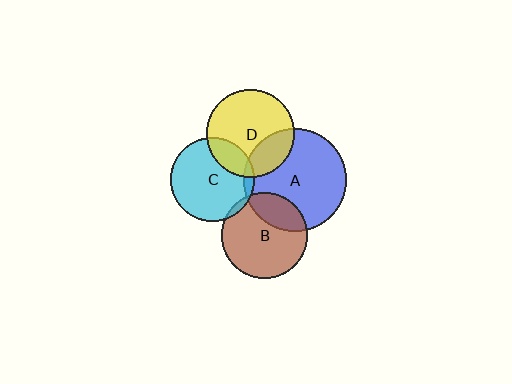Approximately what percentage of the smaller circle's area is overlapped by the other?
Approximately 25%.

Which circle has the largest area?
Circle A (blue).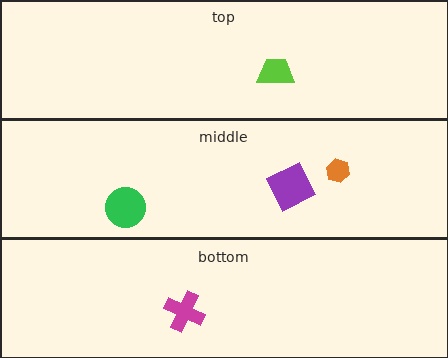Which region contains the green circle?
The middle region.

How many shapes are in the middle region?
3.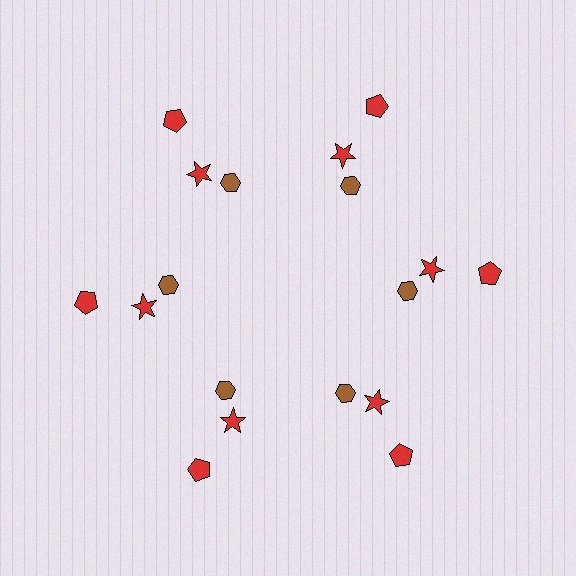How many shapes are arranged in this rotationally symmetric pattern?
There are 18 shapes, arranged in 6 groups of 3.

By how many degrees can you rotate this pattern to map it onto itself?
The pattern maps onto itself every 60 degrees of rotation.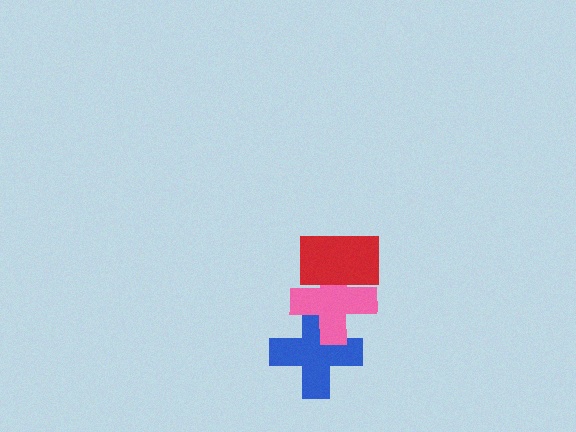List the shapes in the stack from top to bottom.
From top to bottom: the red rectangle, the pink cross, the blue cross.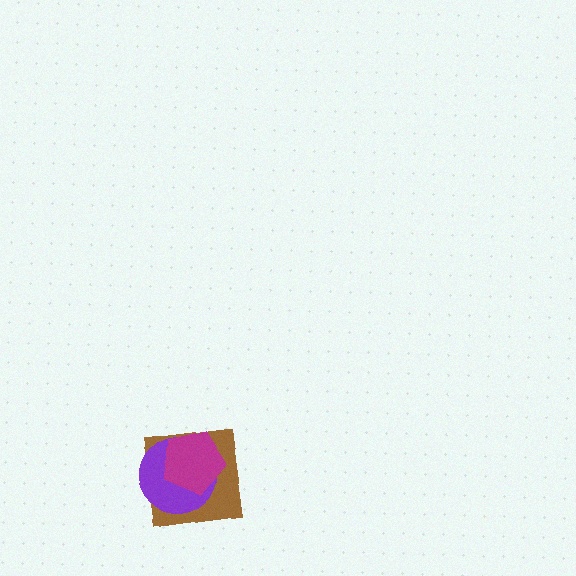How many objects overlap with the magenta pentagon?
2 objects overlap with the magenta pentagon.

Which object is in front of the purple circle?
The magenta pentagon is in front of the purple circle.